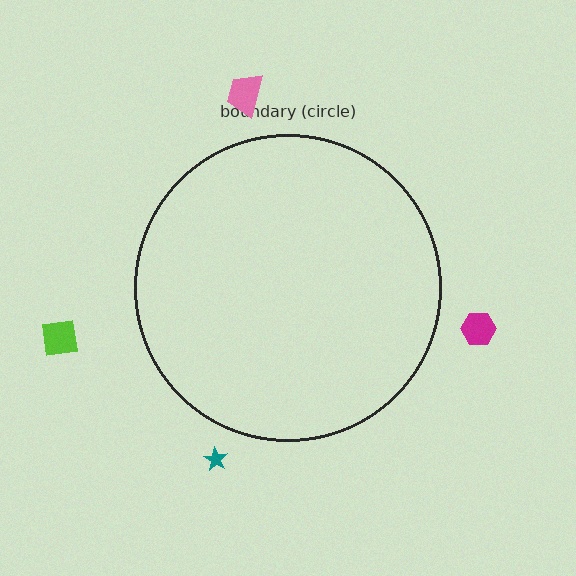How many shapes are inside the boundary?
0 inside, 4 outside.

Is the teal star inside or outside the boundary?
Outside.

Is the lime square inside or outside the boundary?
Outside.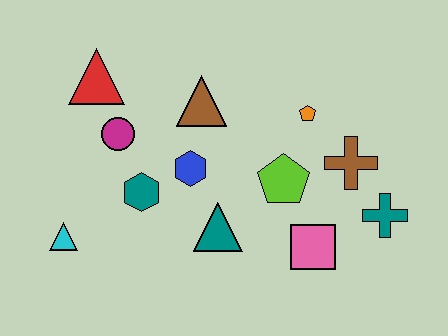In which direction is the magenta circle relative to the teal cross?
The magenta circle is to the left of the teal cross.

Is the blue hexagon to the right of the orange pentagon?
No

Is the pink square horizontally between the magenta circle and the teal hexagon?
No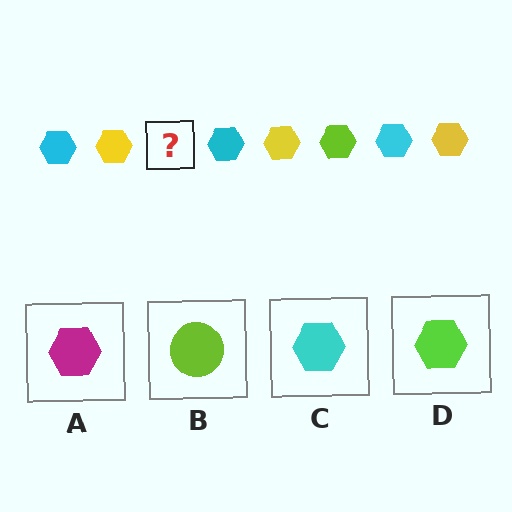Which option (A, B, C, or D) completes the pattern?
D.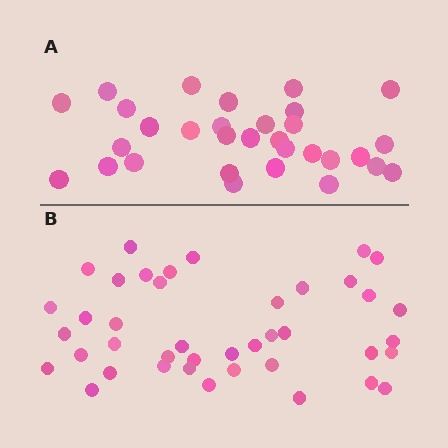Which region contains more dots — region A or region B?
Region B (the bottom region) has more dots.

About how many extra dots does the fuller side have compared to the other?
Region B has roughly 10 or so more dots than region A.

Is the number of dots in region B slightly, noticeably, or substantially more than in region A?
Region B has noticeably more, but not dramatically so. The ratio is roughly 1.3 to 1.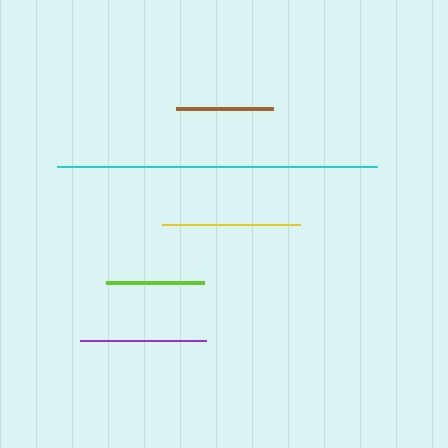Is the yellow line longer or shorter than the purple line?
The yellow line is longer than the purple line.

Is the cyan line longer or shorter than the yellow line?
The cyan line is longer than the yellow line.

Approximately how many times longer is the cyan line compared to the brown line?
The cyan line is approximately 3.3 times the length of the brown line.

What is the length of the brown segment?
The brown segment is approximately 98 pixels long.